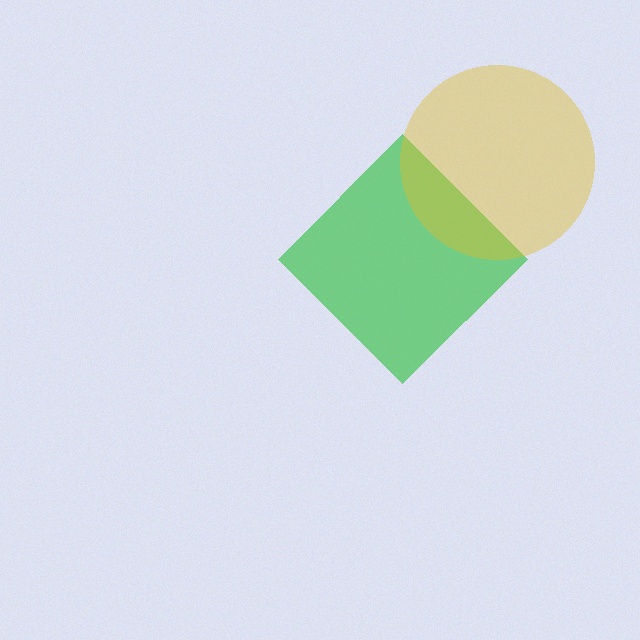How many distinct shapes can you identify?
There are 2 distinct shapes: a green diamond, a yellow circle.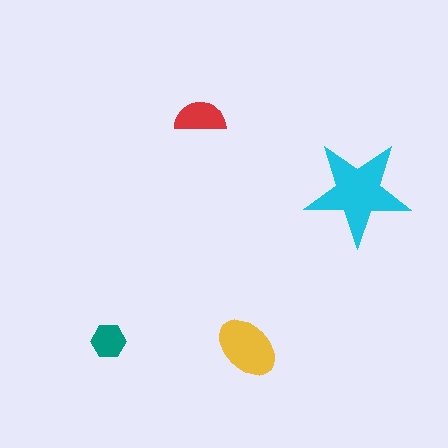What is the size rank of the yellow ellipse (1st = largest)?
2nd.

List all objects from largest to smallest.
The cyan star, the yellow ellipse, the red semicircle, the teal hexagon.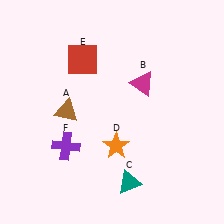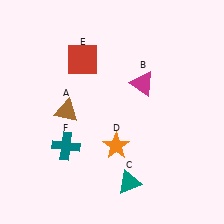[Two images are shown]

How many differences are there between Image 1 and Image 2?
There is 1 difference between the two images.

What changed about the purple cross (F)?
In Image 1, F is purple. In Image 2, it changed to teal.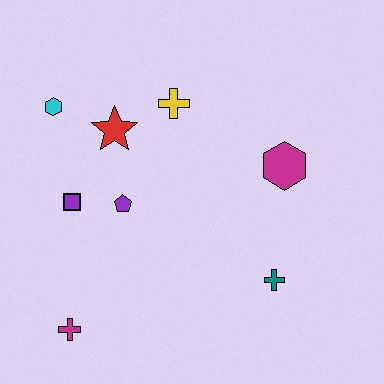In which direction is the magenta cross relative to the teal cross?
The magenta cross is to the left of the teal cross.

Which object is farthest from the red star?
The teal cross is farthest from the red star.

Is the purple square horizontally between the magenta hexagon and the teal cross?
No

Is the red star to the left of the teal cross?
Yes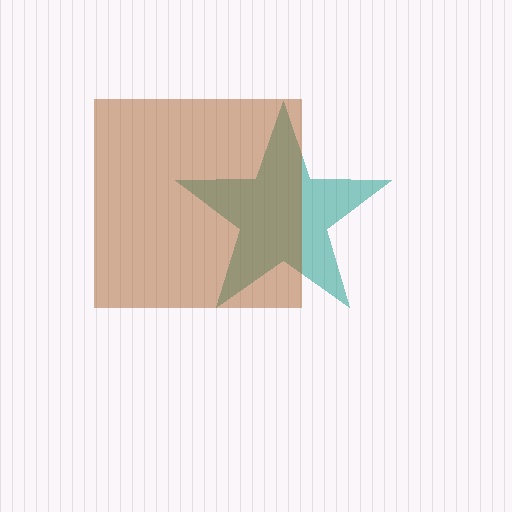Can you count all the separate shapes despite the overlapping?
Yes, there are 2 separate shapes.